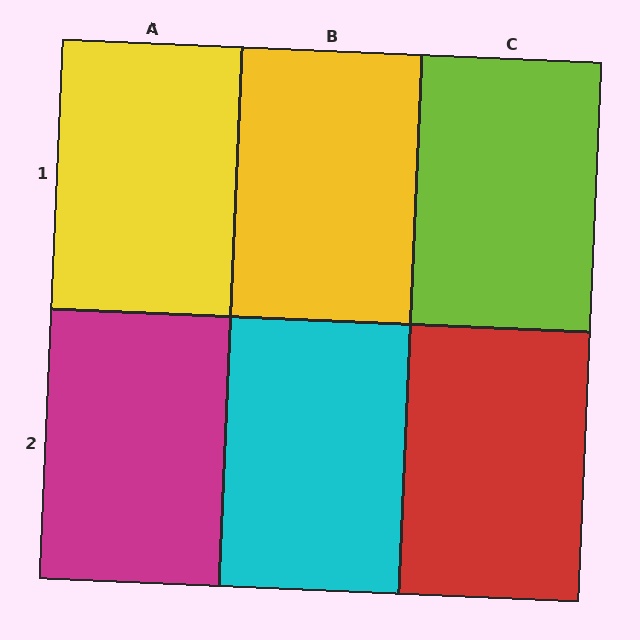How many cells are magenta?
1 cell is magenta.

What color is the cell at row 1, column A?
Yellow.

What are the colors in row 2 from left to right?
Magenta, cyan, red.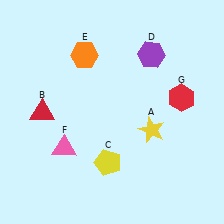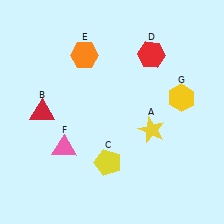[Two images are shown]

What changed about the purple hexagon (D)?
In Image 1, D is purple. In Image 2, it changed to red.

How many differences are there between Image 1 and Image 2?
There are 2 differences between the two images.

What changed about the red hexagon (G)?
In Image 1, G is red. In Image 2, it changed to yellow.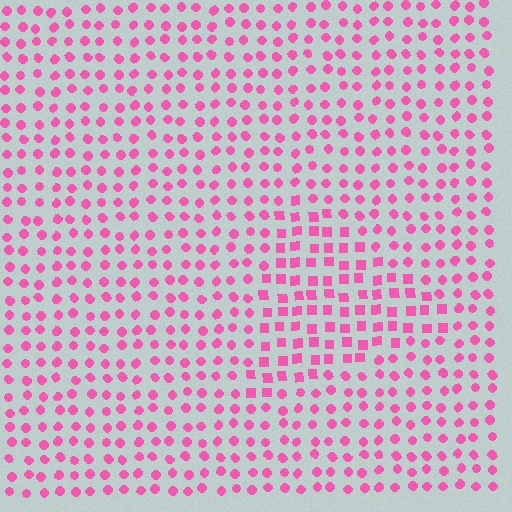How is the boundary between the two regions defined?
The boundary is defined by a change in element shape: squares inside vs. circles outside. All elements share the same color and spacing.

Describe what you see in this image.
The image is filled with small pink elements arranged in a uniform grid. A triangle-shaped region contains squares, while the surrounding area contains circles. The boundary is defined purely by the change in element shape.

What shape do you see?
I see a triangle.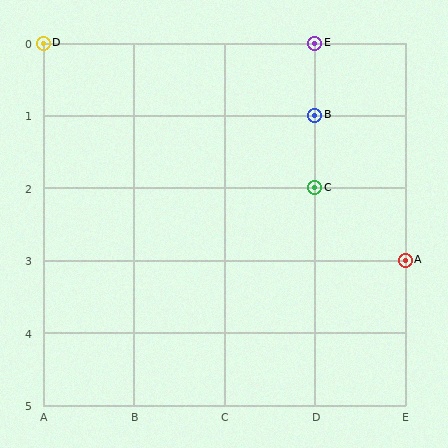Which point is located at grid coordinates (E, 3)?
Point A is at (E, 3).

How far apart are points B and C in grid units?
Points B and C are 1 row apart.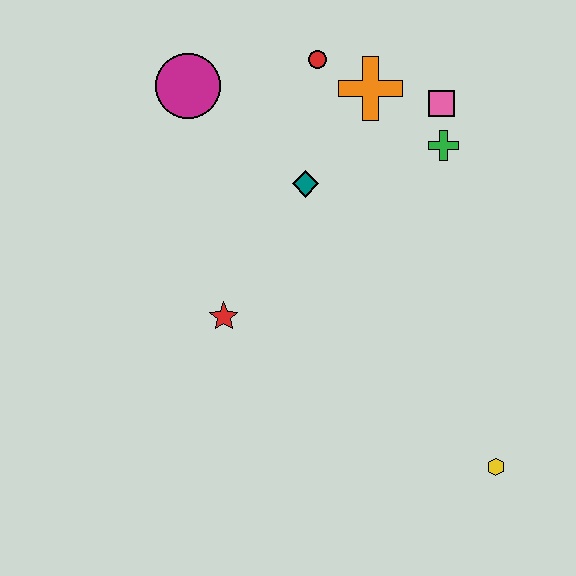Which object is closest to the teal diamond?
The orange cross is closest to the teal diamond.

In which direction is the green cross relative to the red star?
The green cross is to the right of the red star.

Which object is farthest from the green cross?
The yellow hexagon is farthest from the green cross.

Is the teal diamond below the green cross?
Yes